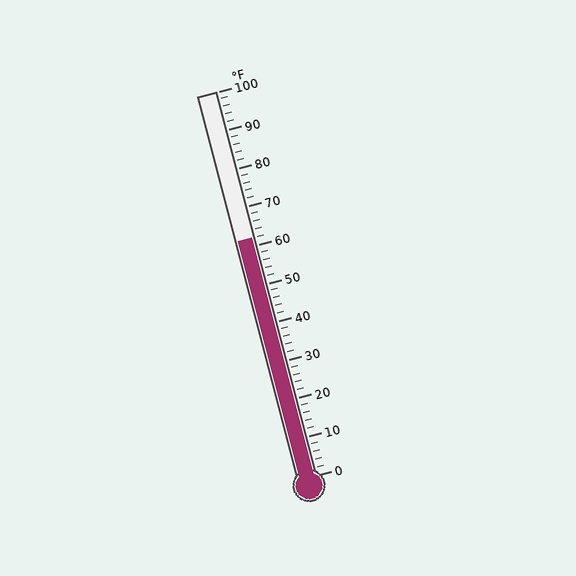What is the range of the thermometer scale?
The thermometer scale ranges from 0°F to 100°F.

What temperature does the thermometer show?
The thermometer shows approximately 62°F.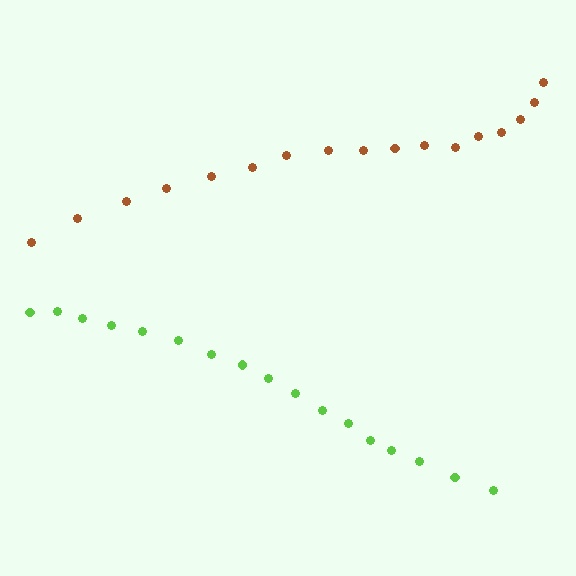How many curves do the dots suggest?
There are 2 distinct paths.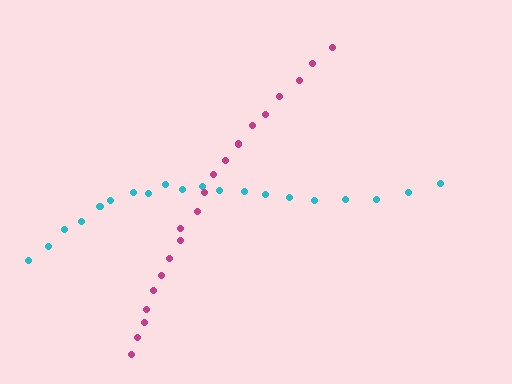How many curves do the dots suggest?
There are 2 distinct paths.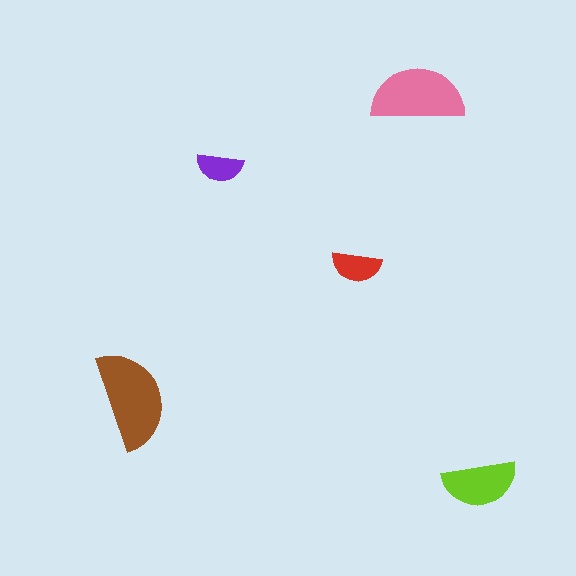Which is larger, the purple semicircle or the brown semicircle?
The brown one.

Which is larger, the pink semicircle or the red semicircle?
The pink one.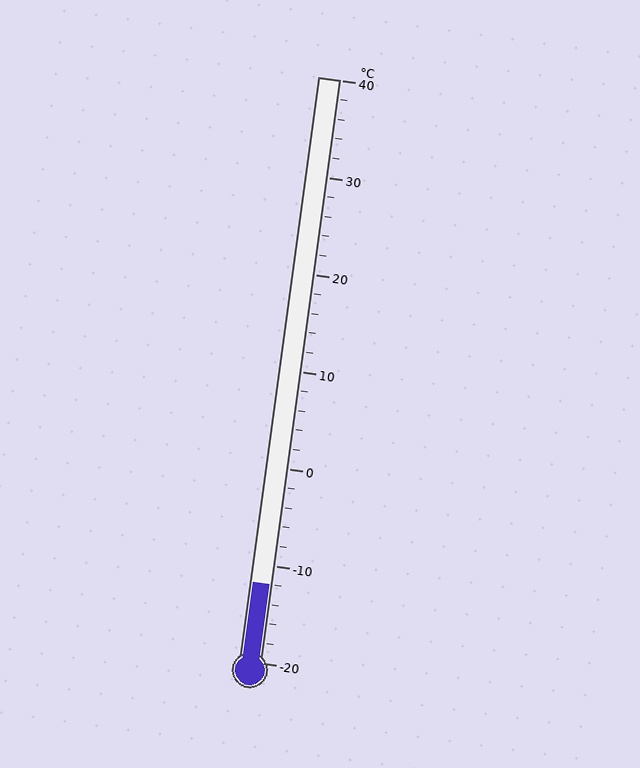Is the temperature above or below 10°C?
The temperature is below 10°C.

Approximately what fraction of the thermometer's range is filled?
The thermometer is filled to approximately 15% of its range.